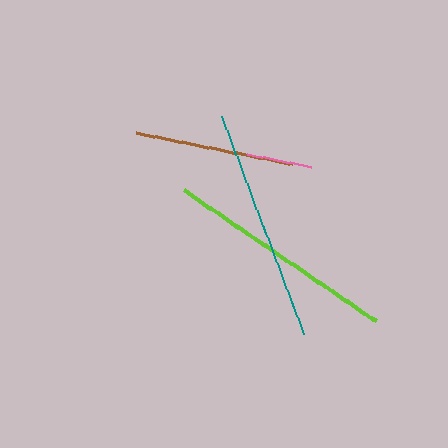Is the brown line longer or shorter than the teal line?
The teal line is longer than the brown line.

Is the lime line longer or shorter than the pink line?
The lime line is longer than the pink line.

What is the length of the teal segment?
The teal segment is approximately 233 pixels long.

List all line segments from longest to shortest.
From longest to shortest: teal, lime, brown, pink.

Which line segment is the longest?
The teal line is the longest at approximately 233 pixels.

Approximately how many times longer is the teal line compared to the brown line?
The teal line is approximately 1.5 times the length of the brown line.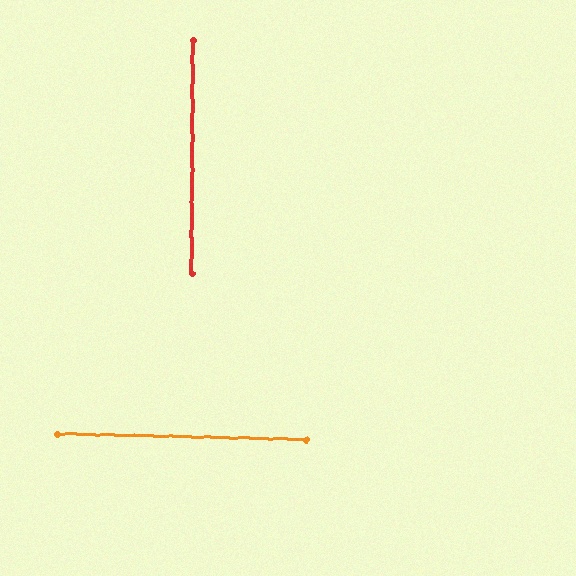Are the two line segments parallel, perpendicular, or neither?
Perpendicular — they meet at approximately 89°.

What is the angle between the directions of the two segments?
Approximately 89 degrees.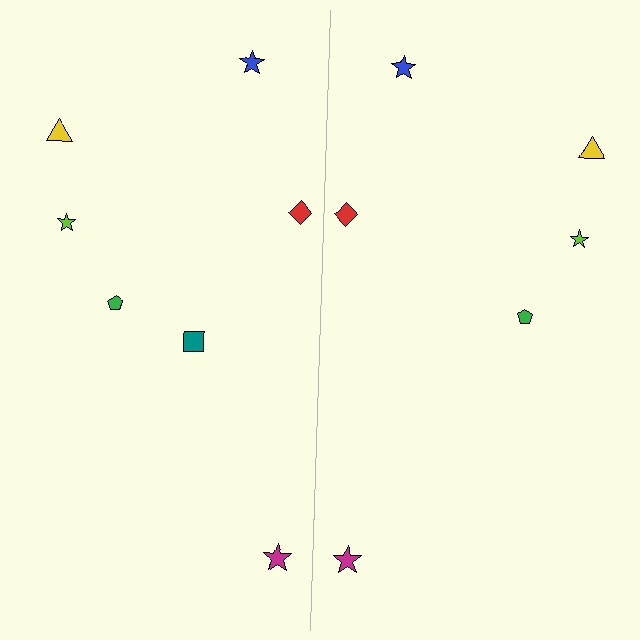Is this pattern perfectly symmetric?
No, the pattern is not perfectly symmetric. A teal square is missing from the right side.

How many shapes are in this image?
There are 13 shapes in this image.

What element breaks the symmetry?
A teal square is missing from the right side.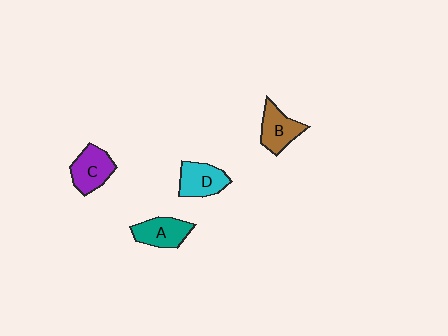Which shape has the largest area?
Shape C (purple).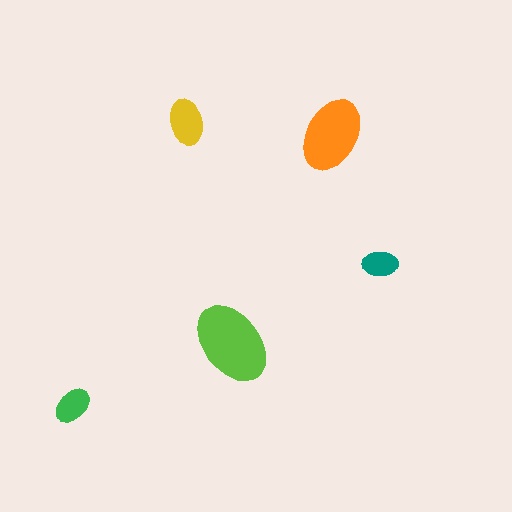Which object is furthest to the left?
The green ellipse is leftmost.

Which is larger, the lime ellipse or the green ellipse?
The lime one.